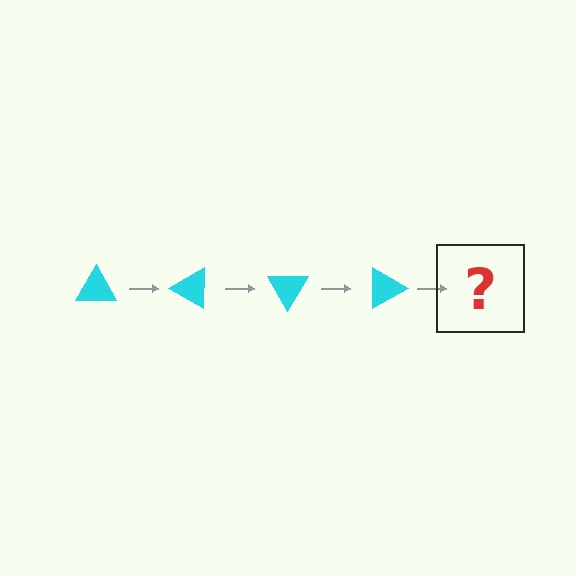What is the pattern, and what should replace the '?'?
The pattern is that the triangle rotates 30 degrees each step. The '?' should be a cyan triangle rotated 120 degrees.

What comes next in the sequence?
The next element should be a cyan triangle rotated 120 degrees.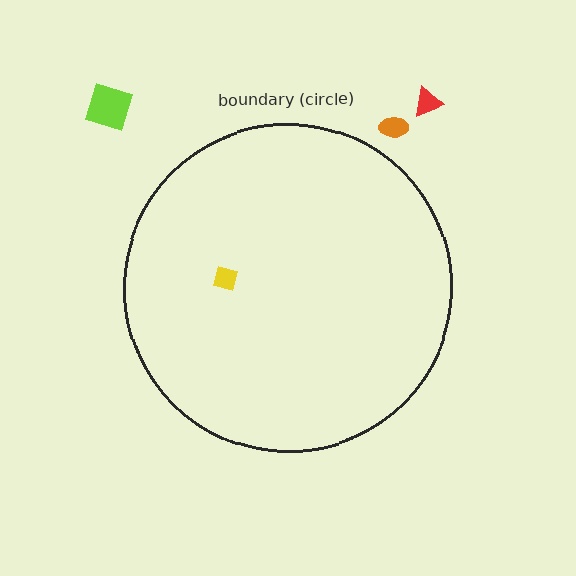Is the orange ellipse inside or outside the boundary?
Outside.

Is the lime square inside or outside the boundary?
Outside.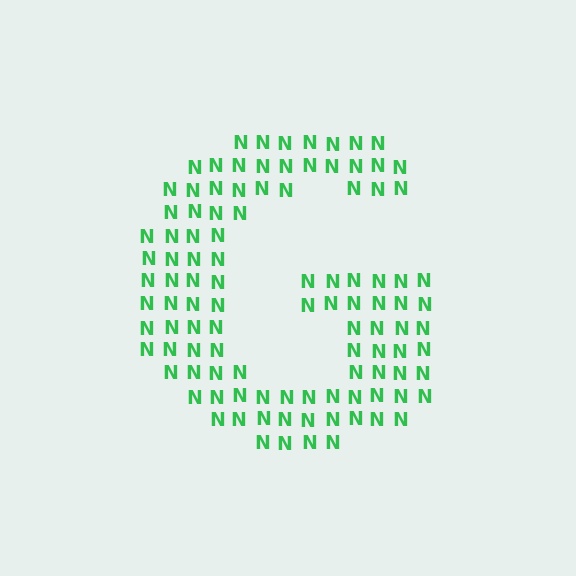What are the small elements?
The small elements are letter N's.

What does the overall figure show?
The overall figure shows the letter G.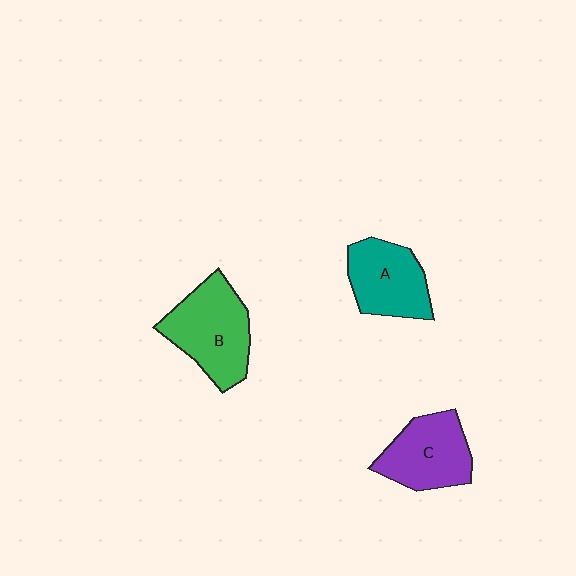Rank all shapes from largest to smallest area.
From largest to smallest: B (green), C (purple), A (teal).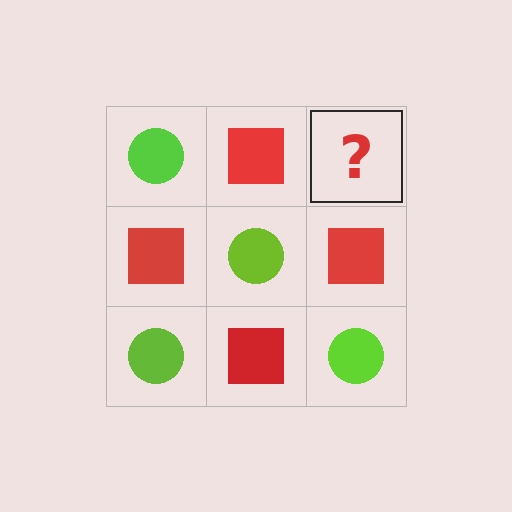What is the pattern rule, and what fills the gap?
The rule is that it alternates lime circle and red square in a checkerboard pattern. The gap should be filled with a lime circle.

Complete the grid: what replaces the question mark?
The question mark should be replaced with a lime circle.